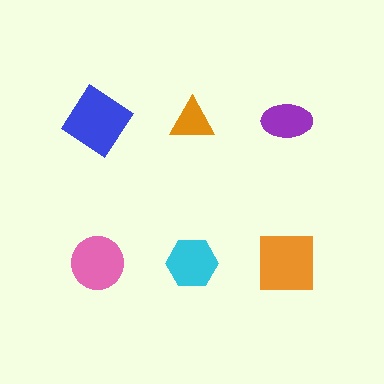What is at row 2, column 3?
An orange square.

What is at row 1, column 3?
A purple ellipse.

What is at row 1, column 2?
An orange triangle.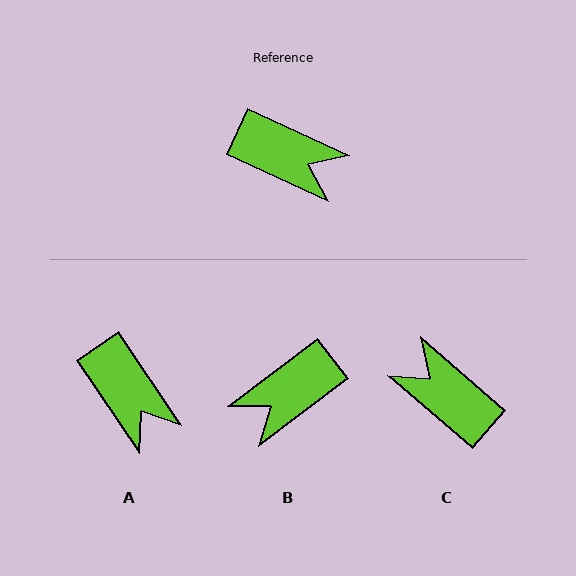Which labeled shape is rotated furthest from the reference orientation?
C, about 164 degrees away.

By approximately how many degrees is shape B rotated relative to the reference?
Approximately 118 degrees clockwise.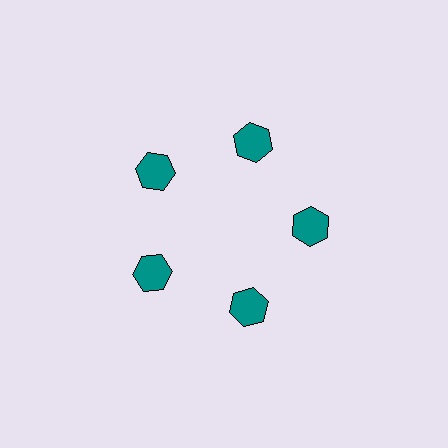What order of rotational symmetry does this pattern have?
This pattern has 5-fold rotational symmetry.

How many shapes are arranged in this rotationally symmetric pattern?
There are 5 shapes, arranged in 5 groups of 1.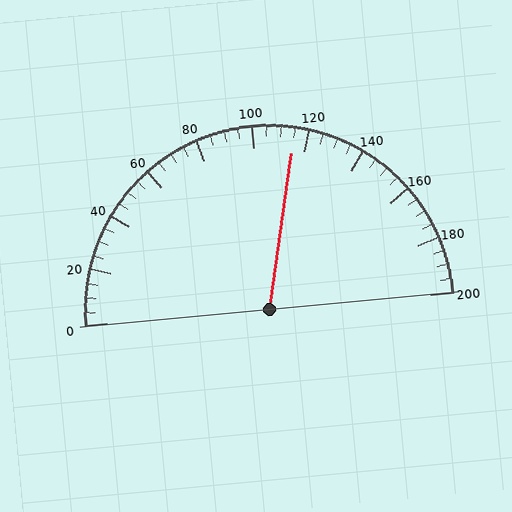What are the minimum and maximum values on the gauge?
The gauge ranges from 0 to 200.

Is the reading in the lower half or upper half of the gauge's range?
The reading is in the upper half of the range (0 to 200).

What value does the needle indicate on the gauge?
The needle indicates approximately 115.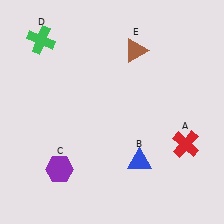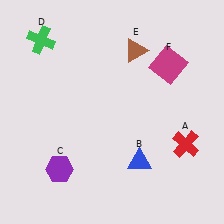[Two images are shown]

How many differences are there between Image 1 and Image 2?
There is 1 difference between the two images.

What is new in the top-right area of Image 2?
A magenta square (F) was added in the top-right area of Image 2.